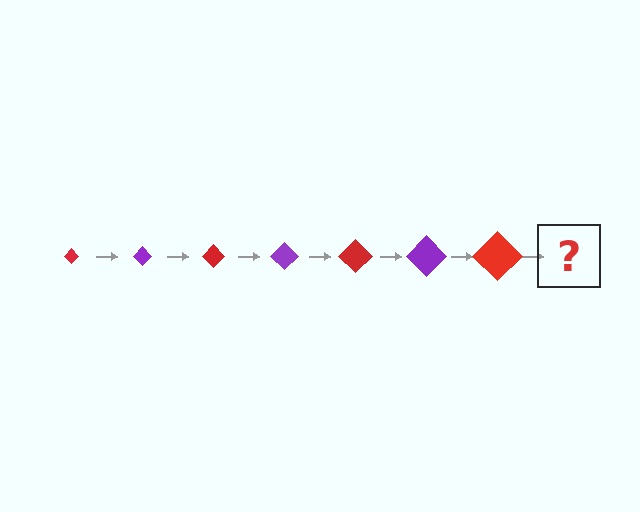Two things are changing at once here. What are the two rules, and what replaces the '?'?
The two rules are that the diamond grows larger each step and the color cycles through red and purple. The '?' should be a purple diamond, larger than the previous one.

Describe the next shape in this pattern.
It should be a purple diamond, larger than the previous one.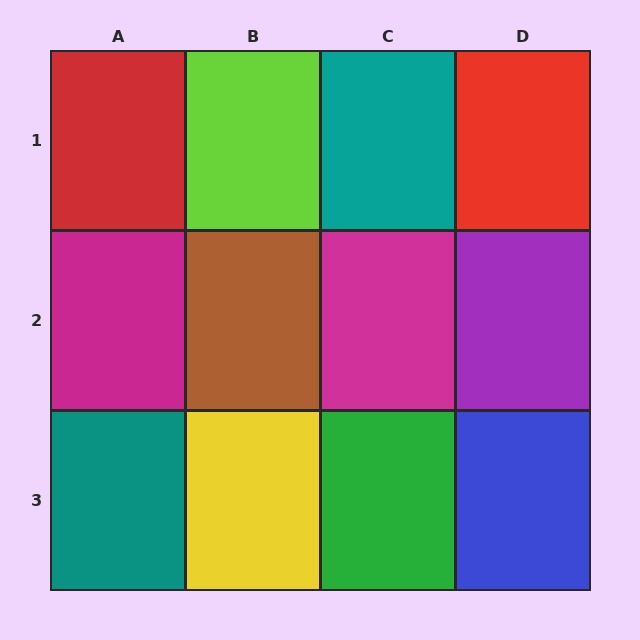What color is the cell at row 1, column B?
Lime.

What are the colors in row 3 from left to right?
Teal, yellow, green, blue.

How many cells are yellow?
1 cell is yellow.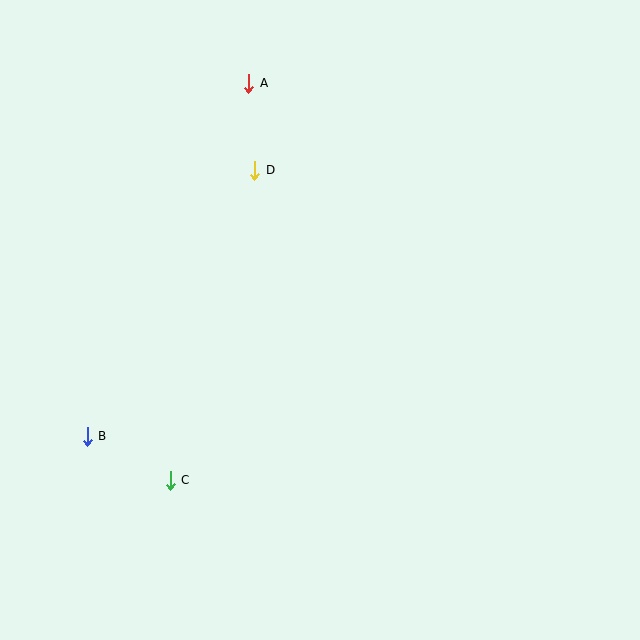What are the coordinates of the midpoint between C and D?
The midpoint between C and D is at (212, 325).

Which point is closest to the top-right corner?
Point A is closest to the top-right corner.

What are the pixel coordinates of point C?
Point C is at (170, 480).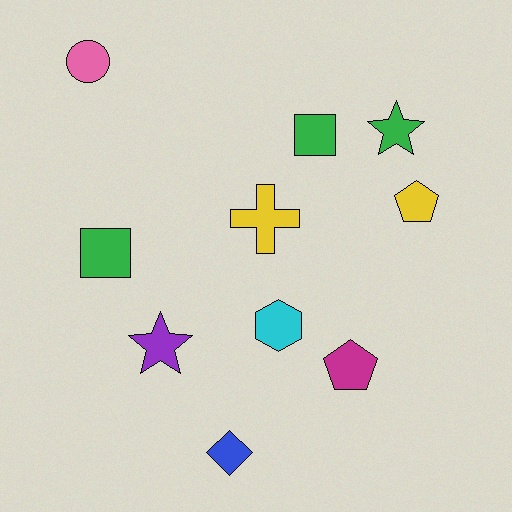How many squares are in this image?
There are 2 squares.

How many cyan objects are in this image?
There is 1 cyan object.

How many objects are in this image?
There are 10 objects.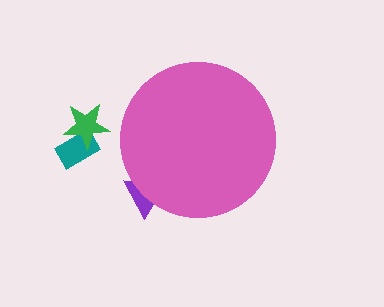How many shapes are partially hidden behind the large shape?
1 shape is partially hidden.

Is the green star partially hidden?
No, the green star is fully visible.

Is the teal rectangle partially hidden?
No, the teal rectangle is fully visible.